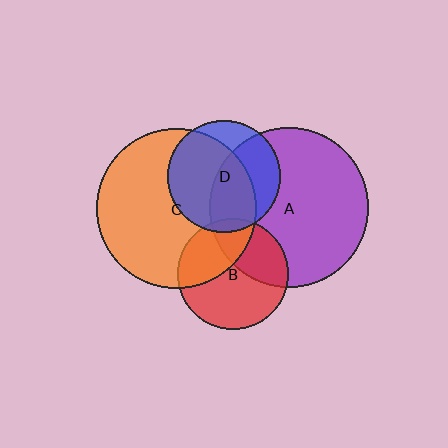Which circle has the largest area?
Circle C (orange).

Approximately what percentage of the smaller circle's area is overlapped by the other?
Approximately 35%.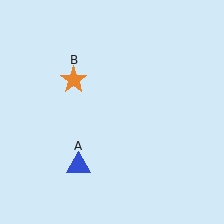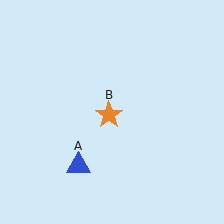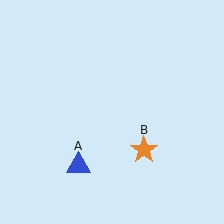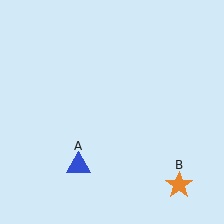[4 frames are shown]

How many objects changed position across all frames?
1 object changed position: orange star (object B).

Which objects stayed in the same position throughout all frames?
Blue triangle (object A) remained stationary.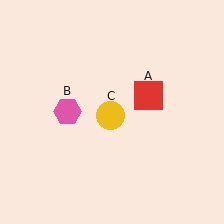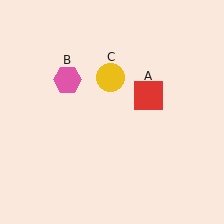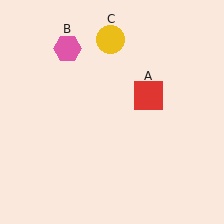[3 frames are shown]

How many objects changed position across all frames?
2 objects changed position: pink hexagon (object B), yellow circle (object C).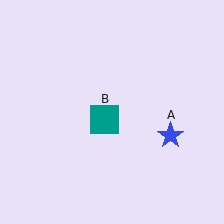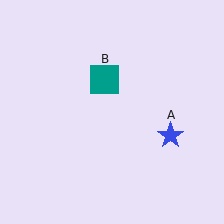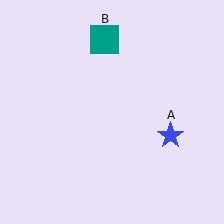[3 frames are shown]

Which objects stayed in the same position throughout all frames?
Blue star (object A) remained stationary.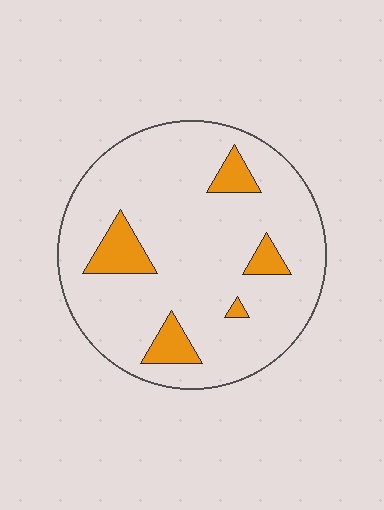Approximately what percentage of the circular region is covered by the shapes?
Approximately 10%.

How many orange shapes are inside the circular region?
5.